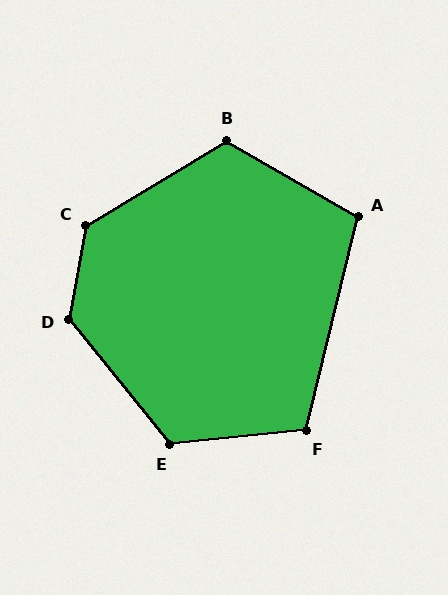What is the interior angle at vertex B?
Approximately 119 degrees (obtuse).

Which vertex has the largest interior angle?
D, at approximately 131 degrees.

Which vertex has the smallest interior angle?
A, at approximately 106 degrees.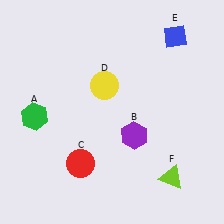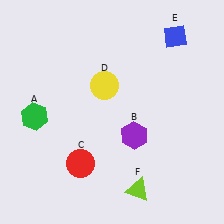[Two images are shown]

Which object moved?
The lime triangle (F) moved left.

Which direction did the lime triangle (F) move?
The lime triangle (F) moved left.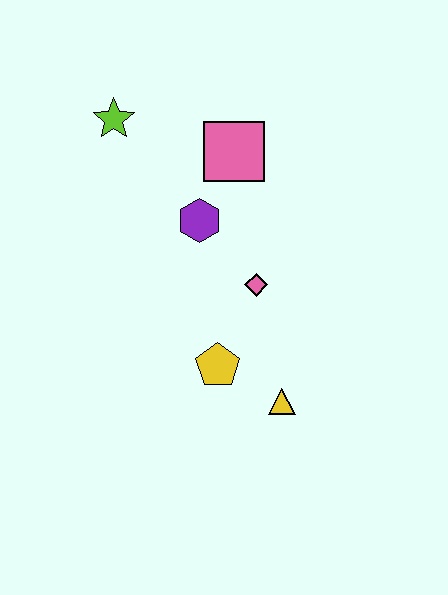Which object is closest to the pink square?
The purple hexagon is closest to the pink square.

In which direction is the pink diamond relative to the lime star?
The pink diamond is below the lime star.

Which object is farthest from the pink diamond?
The lime star is farthest from the pink diamond.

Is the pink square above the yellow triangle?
Yes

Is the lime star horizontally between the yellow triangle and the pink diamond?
No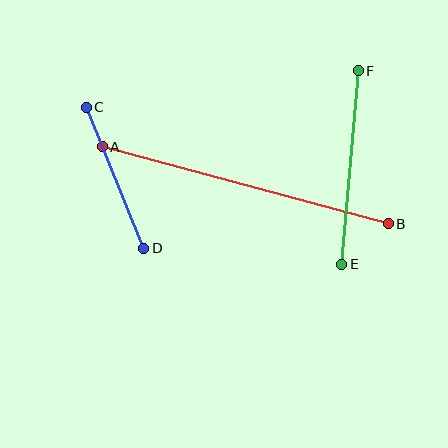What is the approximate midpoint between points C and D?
The midpoint is at approximately (115, 178) pixels.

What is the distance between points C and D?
The distance is approximately 152 pixels.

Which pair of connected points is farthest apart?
Points A and B are farthest apart.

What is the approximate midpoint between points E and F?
The midpoint is at approximately (350, 168) pixels.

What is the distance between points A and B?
The distance is approximately 296 pixels.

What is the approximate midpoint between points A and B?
The midpoint is at approximately (245, 185) pixels.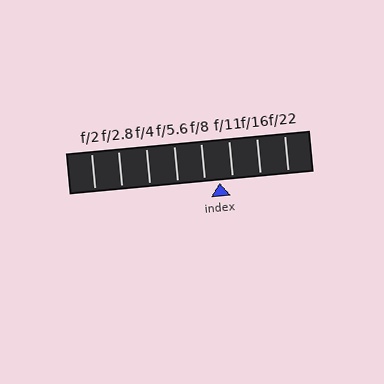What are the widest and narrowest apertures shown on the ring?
The widest aperture shown is f/2 and the narrowest is f/22.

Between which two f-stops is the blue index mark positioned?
The index mark is between f/8 and f/11.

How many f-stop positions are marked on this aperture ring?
There are 8 f-stop positions marked.